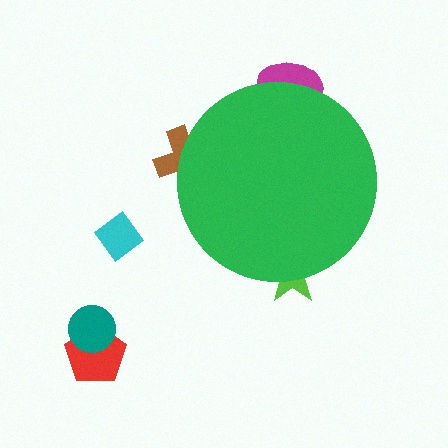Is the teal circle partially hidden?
No, the teal circle is fully visible.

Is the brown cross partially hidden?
Yes, the brown cross is partially hidden behind the green circle.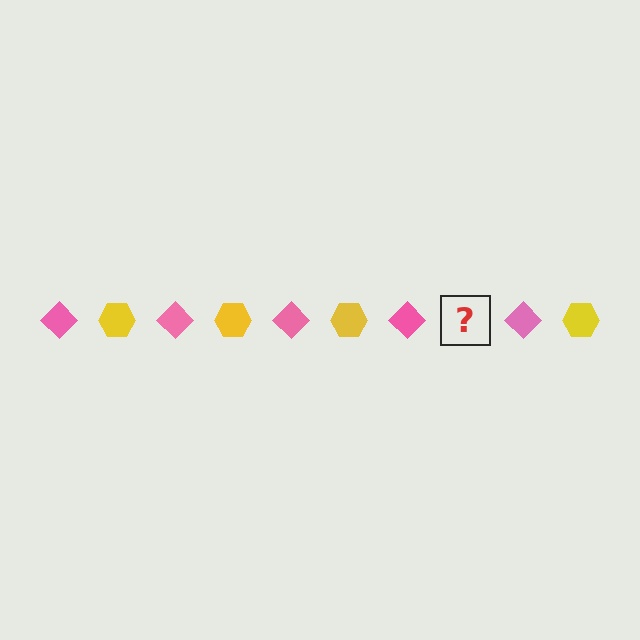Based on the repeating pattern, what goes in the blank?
The blank should be a yellow hexagon.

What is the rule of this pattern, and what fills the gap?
The rule is that the pattern alternates between pink diamond and yellow hexagon. The gap should be filled with a yellow hexagon.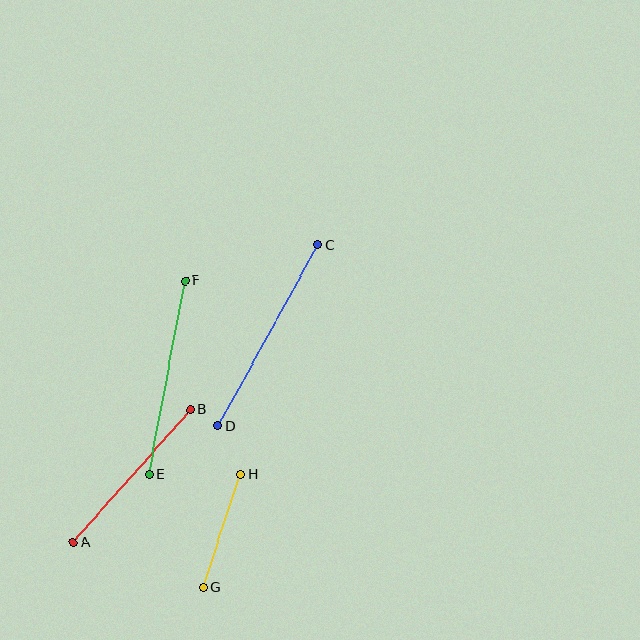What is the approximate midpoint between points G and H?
The midpoint is at approximately (222, 531) pixels.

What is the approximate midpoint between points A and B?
The midpoint is at approximately (132, 476) pixels.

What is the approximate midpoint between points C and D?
The midpoint is at approximately (268, 335) pixels.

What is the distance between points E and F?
The distance is approximately 197 pixels.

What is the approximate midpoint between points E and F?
The midpoint is at approximately (167, 378) pixels.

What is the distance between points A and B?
The distance is approximately 176 pixels.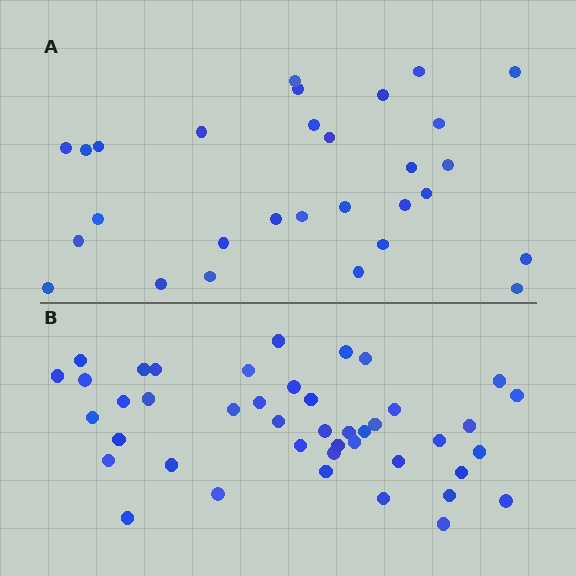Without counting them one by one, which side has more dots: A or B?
Region B (the bottom region) has more dots.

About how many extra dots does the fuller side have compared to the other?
Region B has approximately 15 more dots than region A.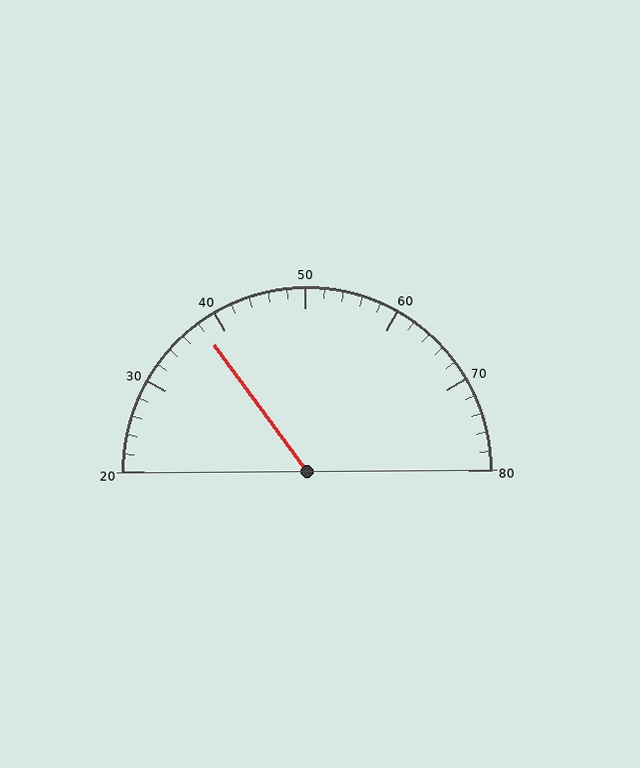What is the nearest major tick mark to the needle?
The nearest major tick mark is 40.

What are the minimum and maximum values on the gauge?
The gauge ranges from 20 to 80.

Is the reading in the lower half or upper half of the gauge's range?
The reading is in the lower half of the range (20 to 80).